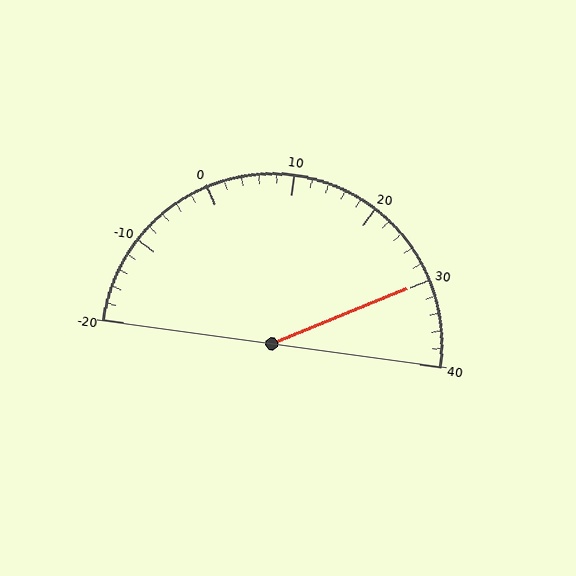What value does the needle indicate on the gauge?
The needle indicates approximately 30.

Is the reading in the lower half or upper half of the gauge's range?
The reading is in the upper half of the range (-20 to 40).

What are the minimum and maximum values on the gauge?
The gauge ranges from -20 to 40.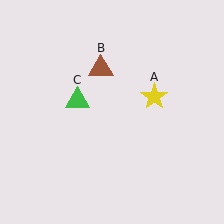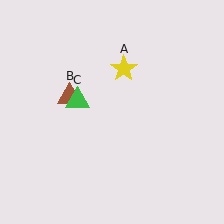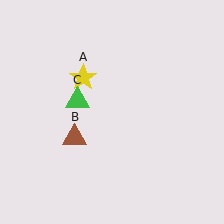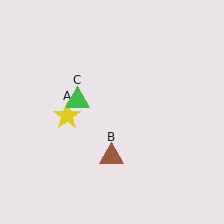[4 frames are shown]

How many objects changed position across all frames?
2 objects changed position: yellow star (object A), brown triangle (object B).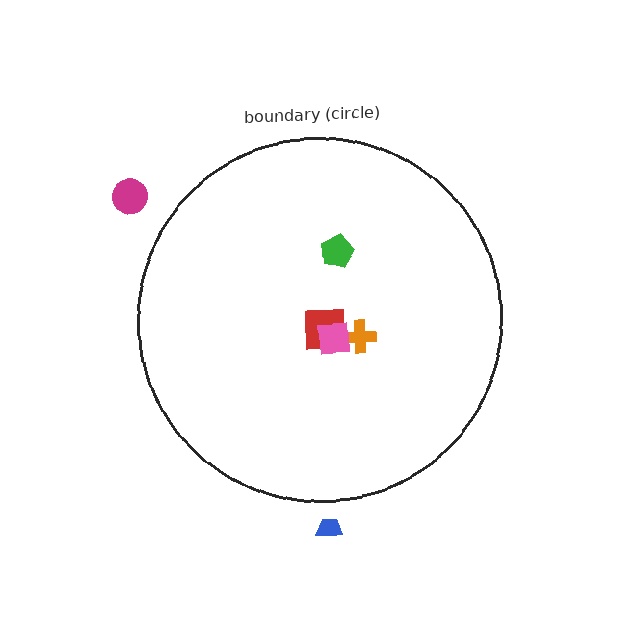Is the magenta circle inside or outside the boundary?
Outside.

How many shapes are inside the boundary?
4 inside, 2 outside.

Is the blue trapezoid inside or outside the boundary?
Outside.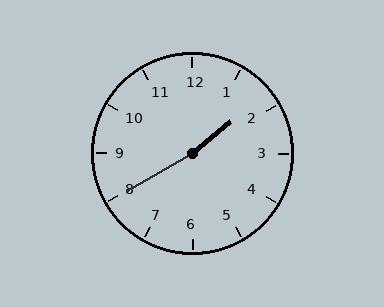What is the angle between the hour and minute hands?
Approximately 170 degrees.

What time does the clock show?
1:40.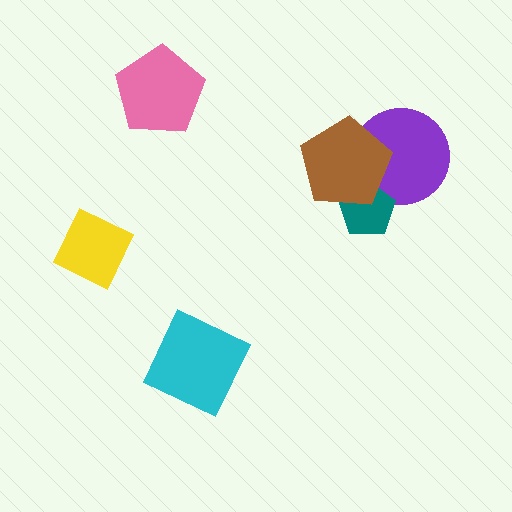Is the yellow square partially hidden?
No, no other shape covers it.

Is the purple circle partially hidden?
Yes, it is partially covered by another shape.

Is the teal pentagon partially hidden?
Yes, it is partially covered by another shape.